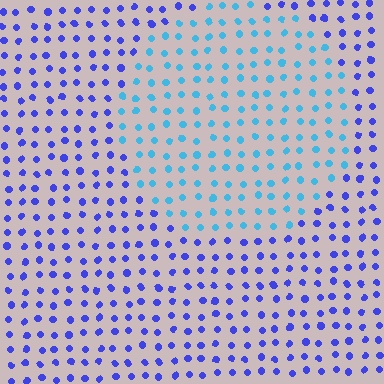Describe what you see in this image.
The image is filled with small blue elements in a uniform arrangement. A circle-shaped region is visible where the elements are tinted to a slightly different hue, forming a subtle color boundary.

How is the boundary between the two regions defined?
The boundary is defined purely by a slight shift in hue (about 44 degrees). Spacing, size, and orientation are identical on both sides.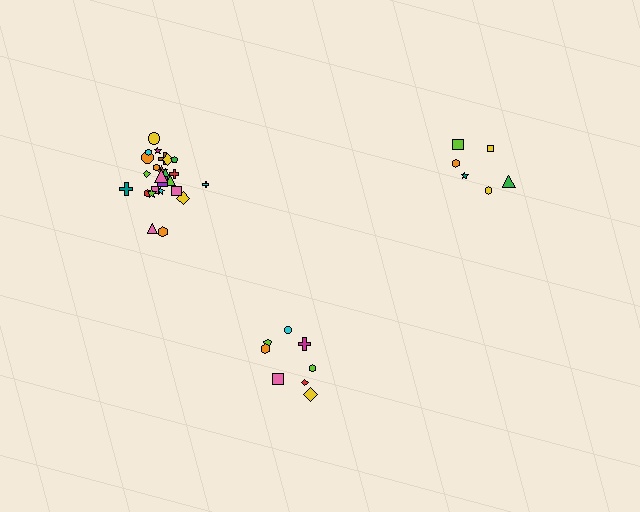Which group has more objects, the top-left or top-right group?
The top-left group.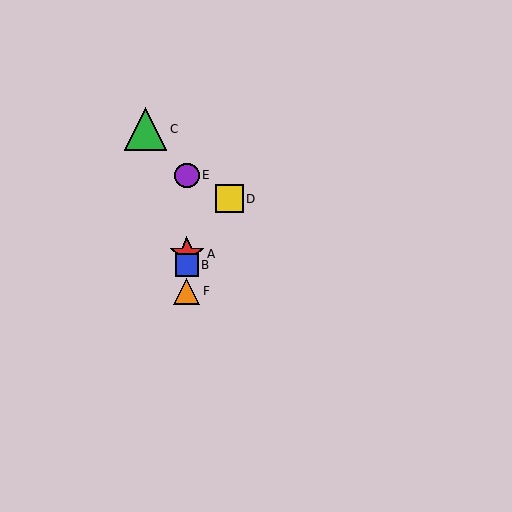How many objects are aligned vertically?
4 objects (A, B, E, F) are aligned vertically.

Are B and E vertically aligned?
Yes, both are at x≈187.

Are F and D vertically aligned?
No, F is at x≈187 and D is at x≈229.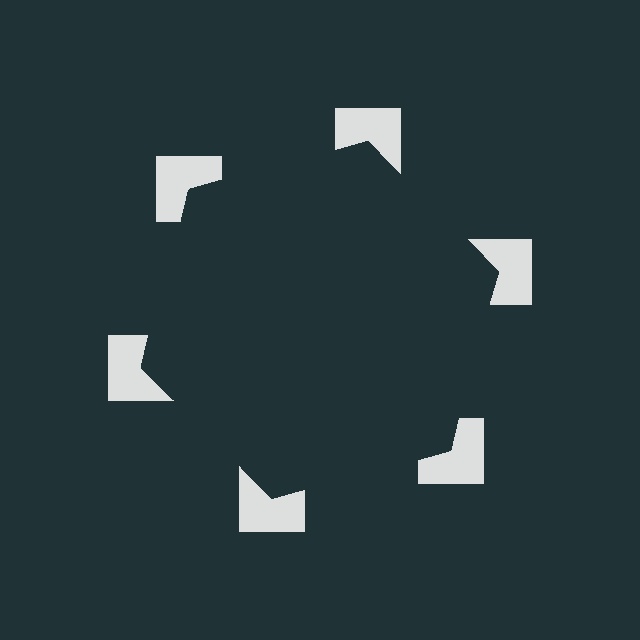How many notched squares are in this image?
There are 6 — one at each vertex of the illusory hexagon.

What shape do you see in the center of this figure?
An illusory hexagon — its edges are inferred from the aligned wedge cuts in the notched squares, not physically drawn.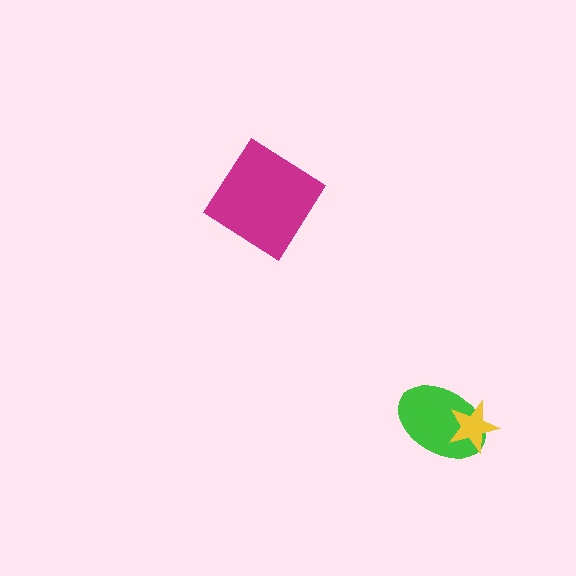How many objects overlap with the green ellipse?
1 object overlaps with the green ellipse.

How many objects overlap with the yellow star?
1 object overlaps with the yellow star.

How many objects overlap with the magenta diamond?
0 objects overlap with the magenta diamond.